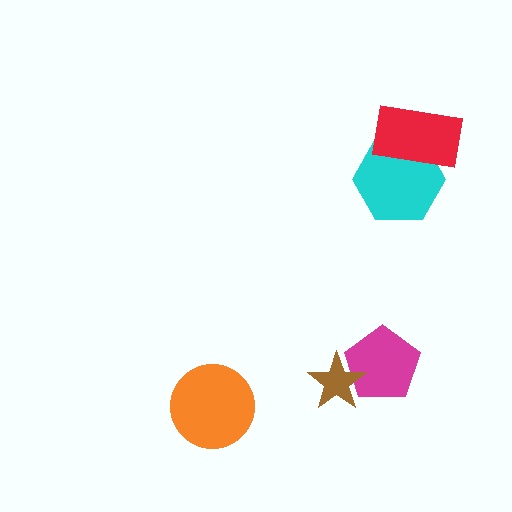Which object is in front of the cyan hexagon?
The red rectangle is in front of the cyan hexagon.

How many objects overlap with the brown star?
1 object overlaps with the brown star.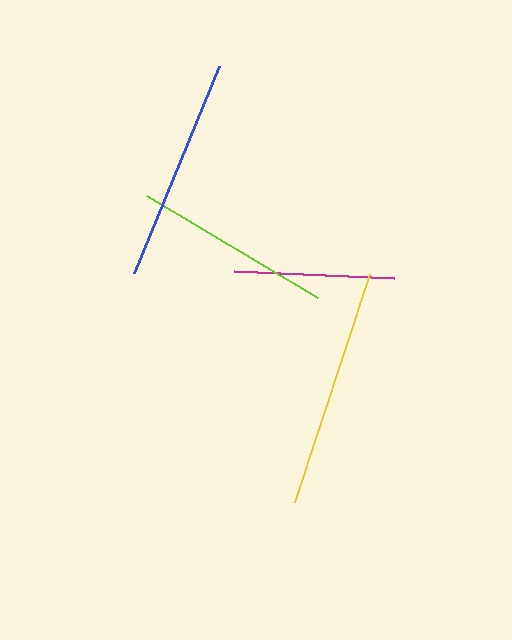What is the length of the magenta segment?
The magenta segment is approximately 160 pixels long.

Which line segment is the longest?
The yellow line is the longest at approximately 240 pixels.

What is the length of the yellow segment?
The yellow segment is approximately 240 pixels long.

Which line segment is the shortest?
The magenta line is the shortest at approximately 160 pixels.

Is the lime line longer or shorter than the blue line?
The blue line is longer than the lime line.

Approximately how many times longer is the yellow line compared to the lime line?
The yellow line is approximately 1.2 times the length of the lime line.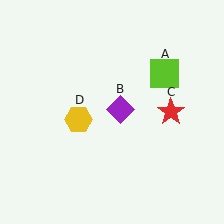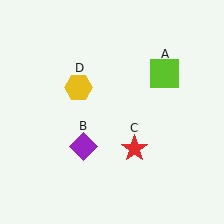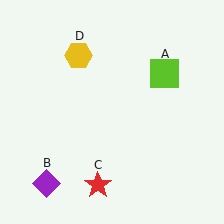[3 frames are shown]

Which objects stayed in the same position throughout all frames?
Lime square (object A) remained stationary.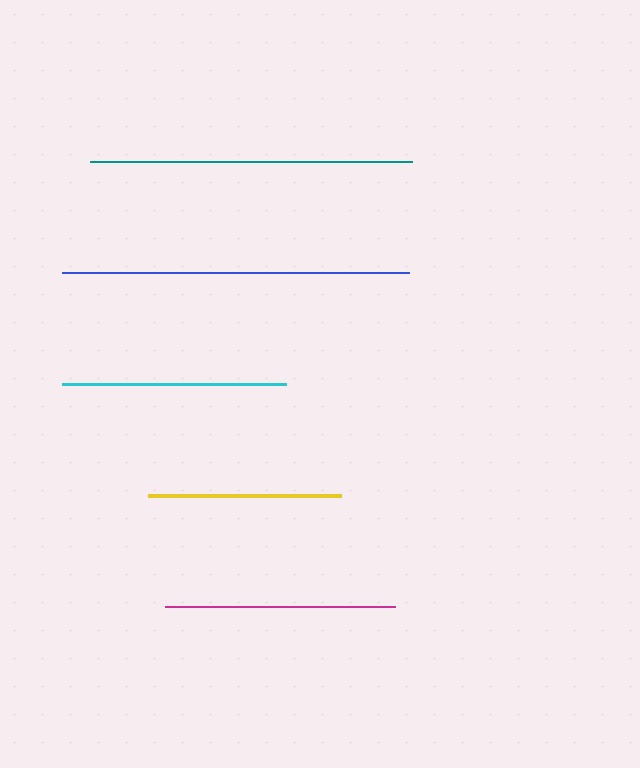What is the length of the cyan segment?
The cyan segment is approximately 223 pixels long.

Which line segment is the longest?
The blue line is the longest at approximately 347 pixels.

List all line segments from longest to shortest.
From longest to shortest: blue, teal, magenta, cyan, yellow.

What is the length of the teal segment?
The teal segment is approximately 322 pixels long.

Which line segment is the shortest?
The yellow line is the shortest at approximately 192 pixels.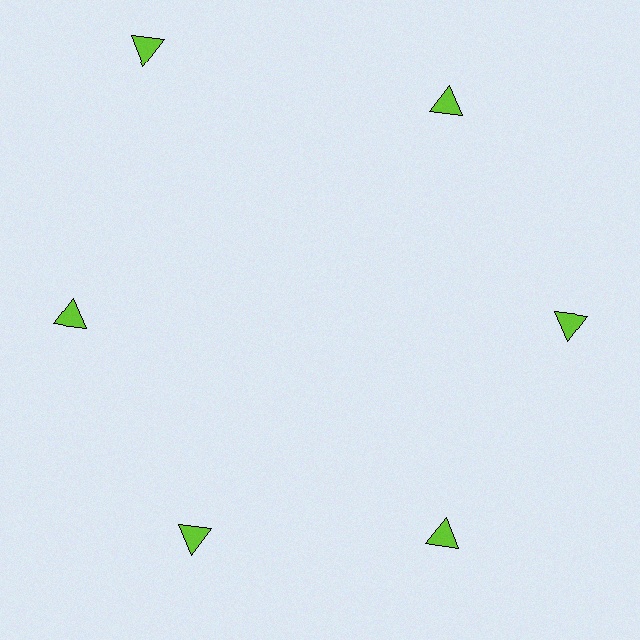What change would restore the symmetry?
The symmetry would be restored by moving it inward, back onto the ring so that all 6 triangles sit at equal angles and equal distance from the center.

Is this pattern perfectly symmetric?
No. The 6 lime triangles are arranged in a ring, but one element near the 11 o'clock position is pushed outward from the center, breaking the 6-fold rotational symmetry.